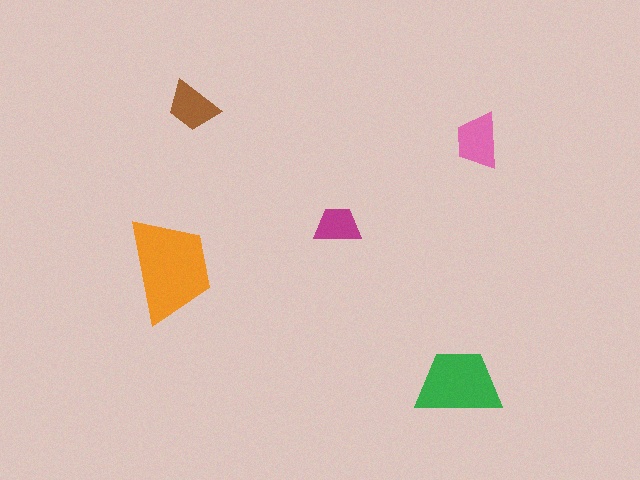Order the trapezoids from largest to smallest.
the orange one, the green one, the pink one, the brown one, the magenta one.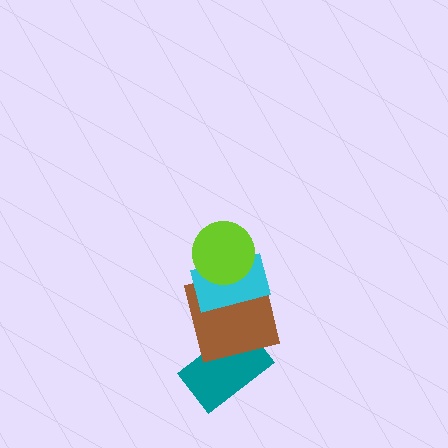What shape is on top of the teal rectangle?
The brown square is on top of the teal rectangle.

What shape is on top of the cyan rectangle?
The lime circle is on top of the cyan rectangle.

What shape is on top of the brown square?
The cyan rectangle is on top of the brown square.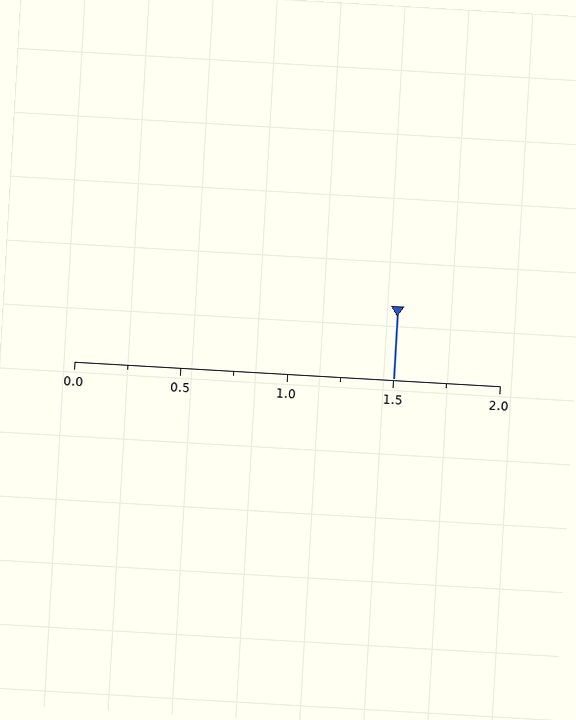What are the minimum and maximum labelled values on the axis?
The axis runs from 0.0 to 2.0.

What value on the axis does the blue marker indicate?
The marker indicates approximately 1.5.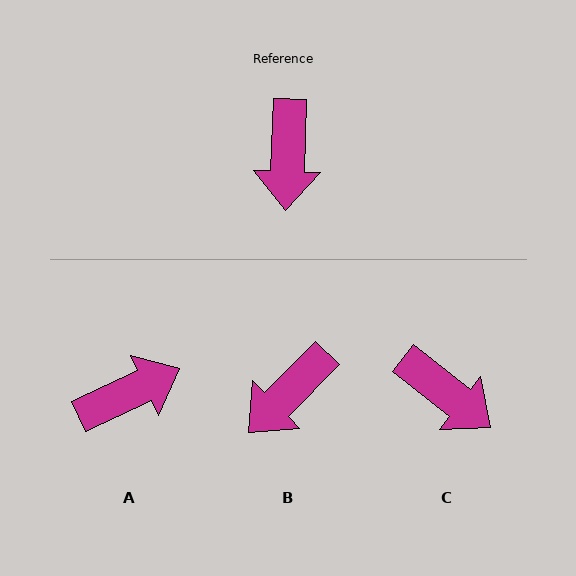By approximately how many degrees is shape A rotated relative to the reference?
Approximately 117 degrees counter-clockwise.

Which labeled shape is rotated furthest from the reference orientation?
A, about 117 degrees away.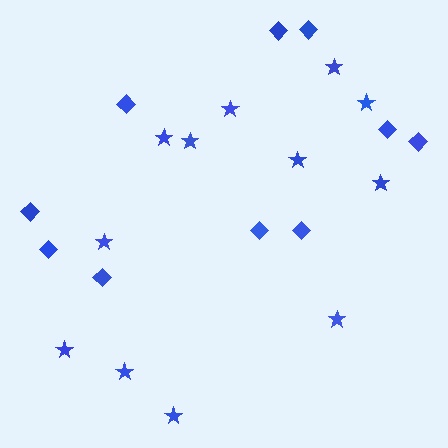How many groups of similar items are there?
There are 2 groups: one group of diamonds (10) and one group of stars (12).